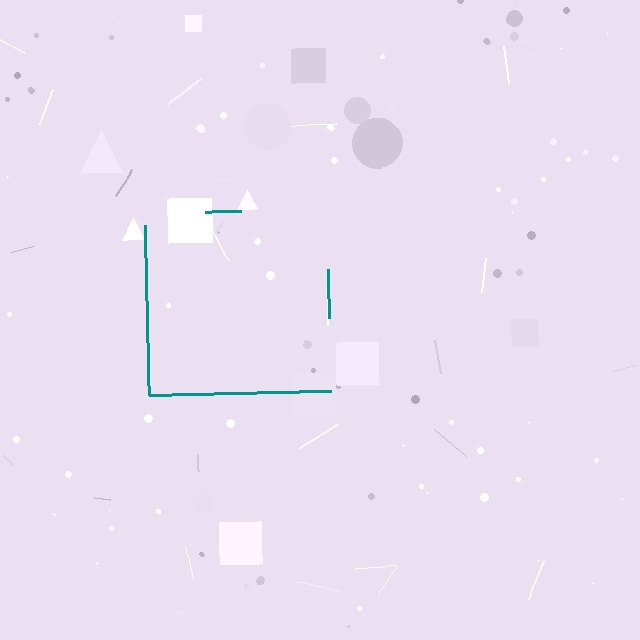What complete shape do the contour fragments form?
The contour fragments form a square.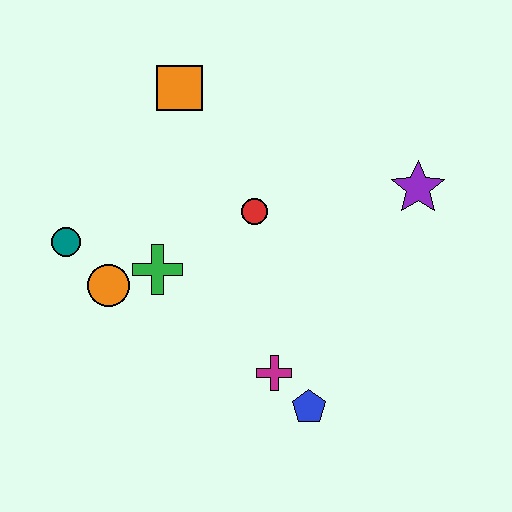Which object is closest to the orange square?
The red circle is closest to the orange square.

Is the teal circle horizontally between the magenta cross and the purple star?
No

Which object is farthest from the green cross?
The purple star is farthest from the green cross.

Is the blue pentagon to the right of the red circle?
Yes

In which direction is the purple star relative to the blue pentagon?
The purple star is above the blue pentagon.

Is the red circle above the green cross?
Yes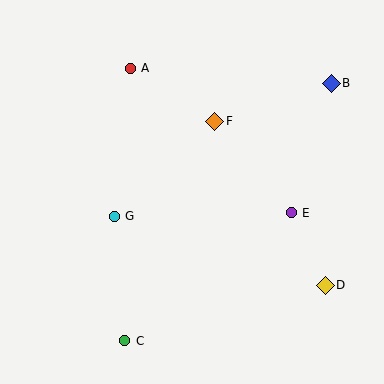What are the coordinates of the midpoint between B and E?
The midpoint between B and E is at (311, 148).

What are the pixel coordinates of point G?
Point G is at (114, 216).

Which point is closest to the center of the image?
Point F at (215, 121) is closest to the center.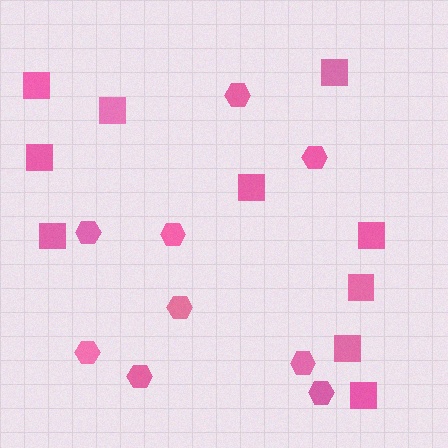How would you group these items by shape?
There are 2 groups: one group of hexagons (9) and one group of squares (10).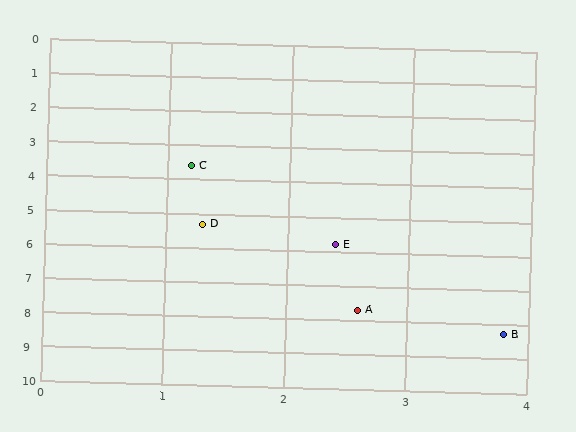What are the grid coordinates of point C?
Point C is at approximately (1.2, 3.6).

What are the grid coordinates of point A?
Point A is at approximately (2.6, 7.7).